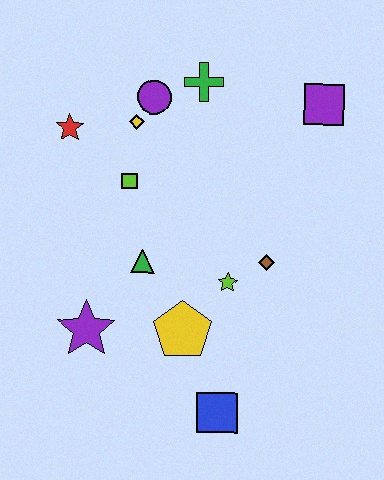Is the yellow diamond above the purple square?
No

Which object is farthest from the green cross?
The blue square is farthest from the green cross.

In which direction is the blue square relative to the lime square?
The blue square is below the lime square.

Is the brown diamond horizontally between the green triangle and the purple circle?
No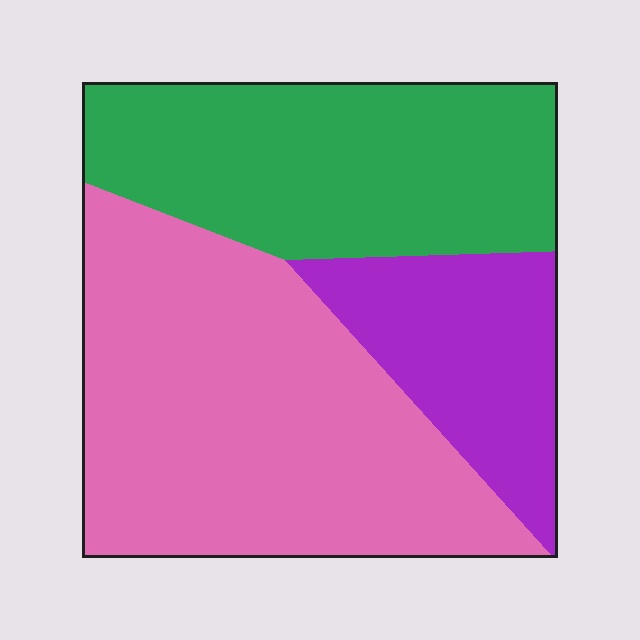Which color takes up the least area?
Purple, at roughly 20%.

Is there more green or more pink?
Pink.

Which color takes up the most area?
Pink, at roughly 50%.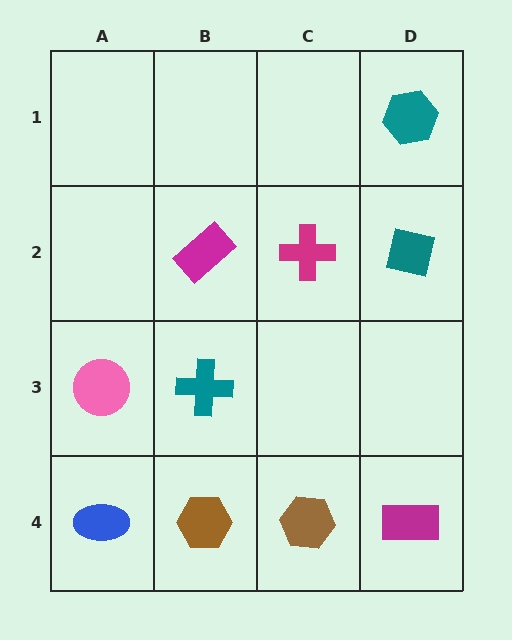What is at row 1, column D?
A teal hexagon.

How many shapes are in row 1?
1 shape.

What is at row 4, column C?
A brown hexagon.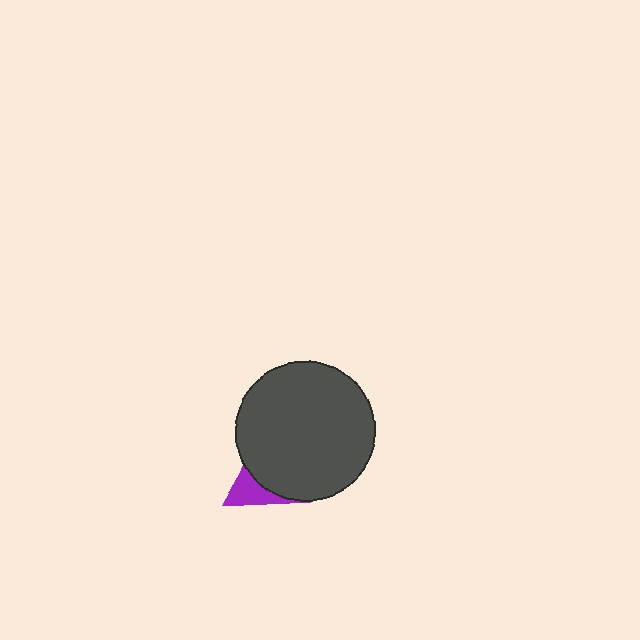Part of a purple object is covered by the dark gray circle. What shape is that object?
It is a triangle.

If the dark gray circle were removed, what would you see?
You would see the complete purple triangle.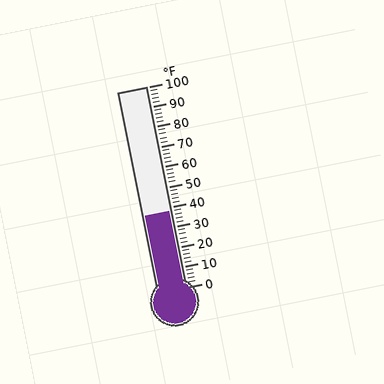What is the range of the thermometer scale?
The thermometer scale ranges from 0°F to 100°F.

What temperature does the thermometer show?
The thermometer shows approximately 38°F.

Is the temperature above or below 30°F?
The temperature is above 30°F.